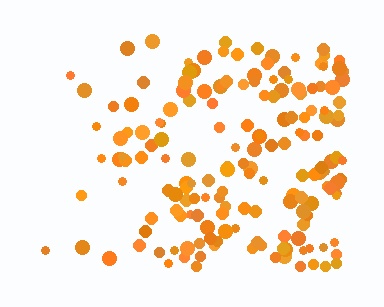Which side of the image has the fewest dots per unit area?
The left.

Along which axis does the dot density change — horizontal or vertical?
Horizontal.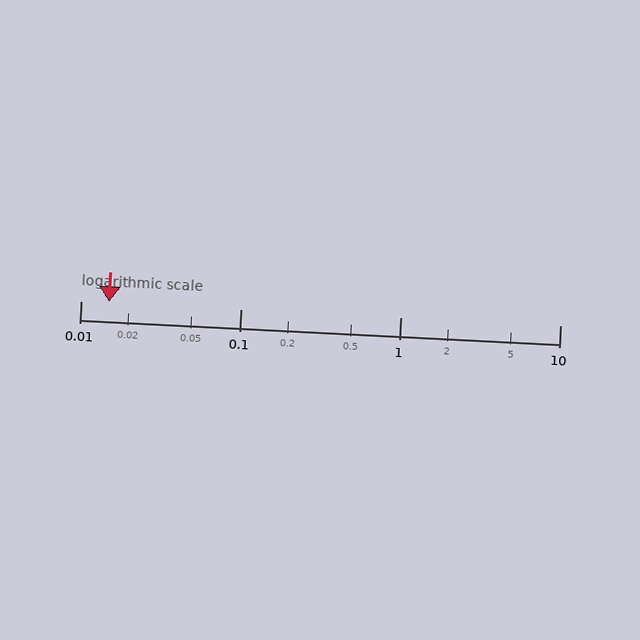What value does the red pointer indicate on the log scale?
The pointer indicates approximately 0.015.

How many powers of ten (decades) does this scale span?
The scale spans 3 decades, from 0.01 to 10.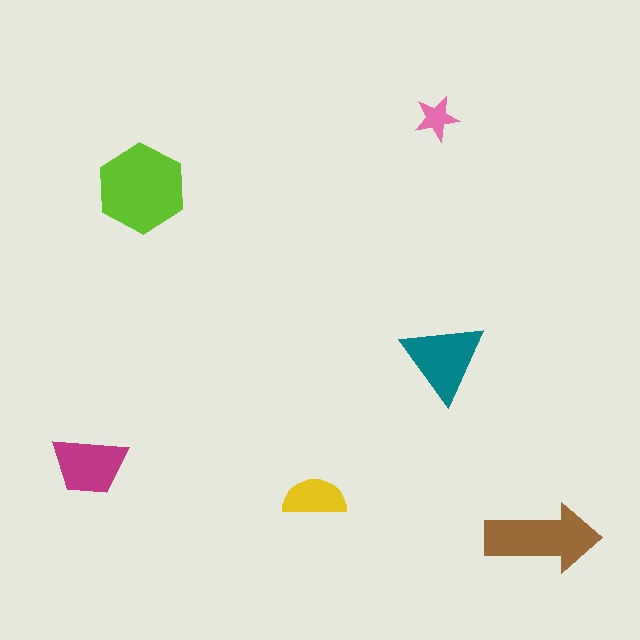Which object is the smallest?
The pink star.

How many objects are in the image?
There are 6 objects in the image.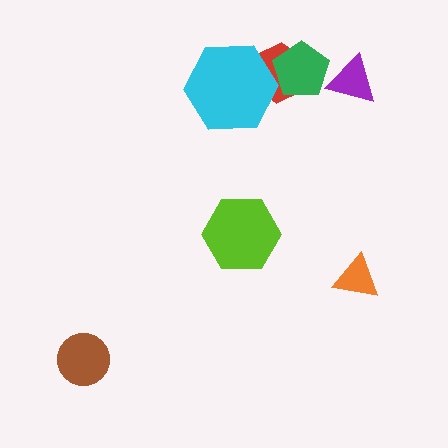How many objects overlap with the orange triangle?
0 objects overlap with the orange triangle.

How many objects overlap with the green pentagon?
2 objects overlap with the green pentagon.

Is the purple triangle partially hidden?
Yes, it is partially covered by another shape.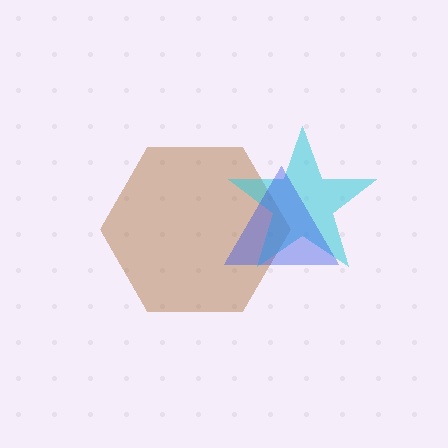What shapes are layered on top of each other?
The layered shapes are: a brown hexagon, a cyan star, a blue triangle.